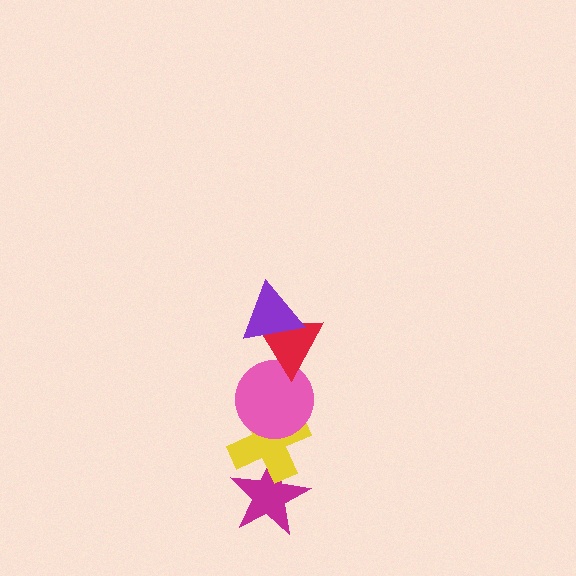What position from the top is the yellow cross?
The yellow cross is 4th from the top.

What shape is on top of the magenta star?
The yellow cross is on top of the magenta star.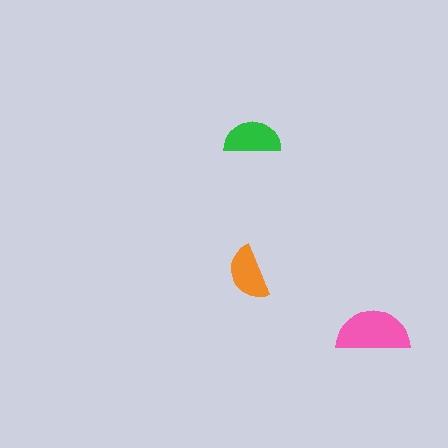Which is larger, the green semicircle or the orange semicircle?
The green one.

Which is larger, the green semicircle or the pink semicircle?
The pink one.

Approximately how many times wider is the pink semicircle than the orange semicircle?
About 1.5 times wider.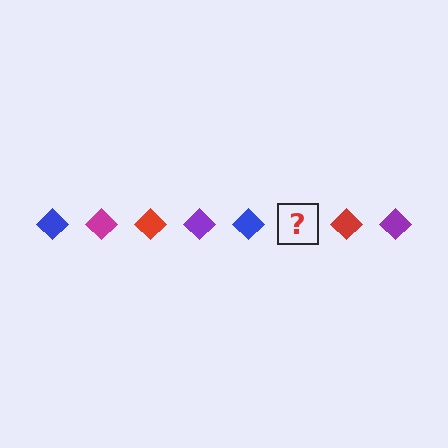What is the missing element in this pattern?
The missing element is a magenta diamond.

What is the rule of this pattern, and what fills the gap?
The rule is that the pattern cycles through blue, magenta, red, purple diamonds. The gap should be filled with a magenta diamond.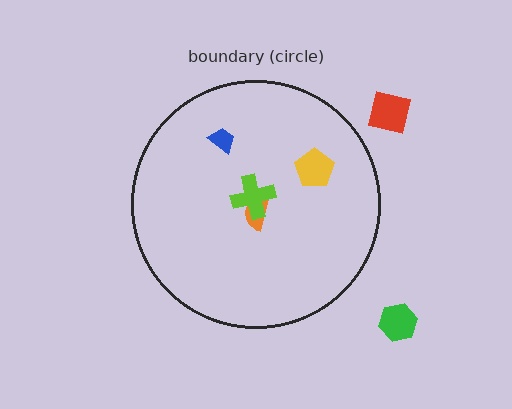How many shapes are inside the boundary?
4 inside, 2 outside.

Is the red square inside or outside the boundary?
Outside.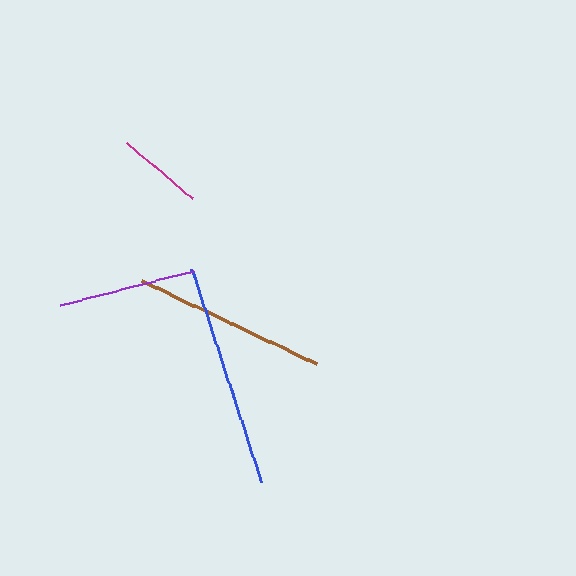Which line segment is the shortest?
The magenta line is the shortest at approximately 85 pixels.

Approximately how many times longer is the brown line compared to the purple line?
The brown line is approximately 1.4 times the length of the purple line.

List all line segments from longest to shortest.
From longest to shortest: blue, brown, purple, magenta.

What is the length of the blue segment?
The blue segment is approximately 223 pixels long.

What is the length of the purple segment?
The purple segment is approximately 137 pixels long.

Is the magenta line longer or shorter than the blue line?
The blue line is longer than the magenta line.